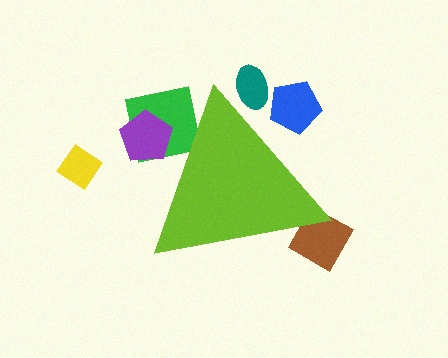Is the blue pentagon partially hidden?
Yes, the blue pentagon is partially hidden behind the lime triangle.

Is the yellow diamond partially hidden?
No, the yellow diamond is fully visible.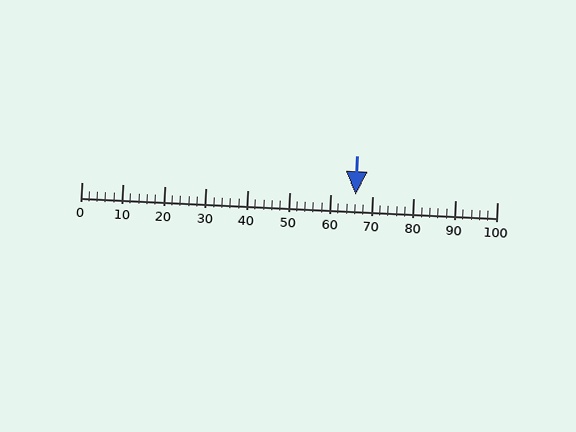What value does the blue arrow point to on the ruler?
The blue arrow points to approximately 66.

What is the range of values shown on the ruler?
The ruler shows values from 0 to 100.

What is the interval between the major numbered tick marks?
The major tick marks are spaced 10 units apart.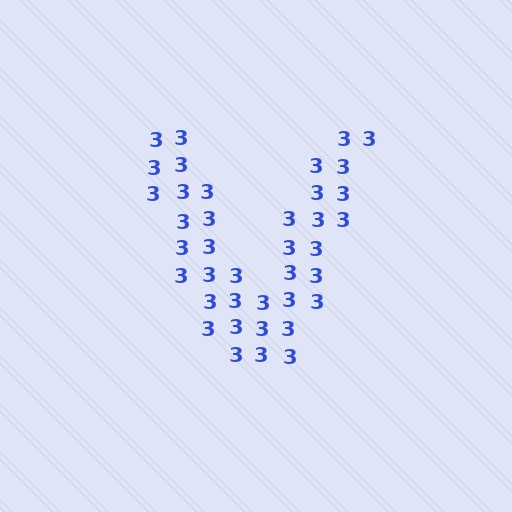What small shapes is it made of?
It is made of small digit 3's.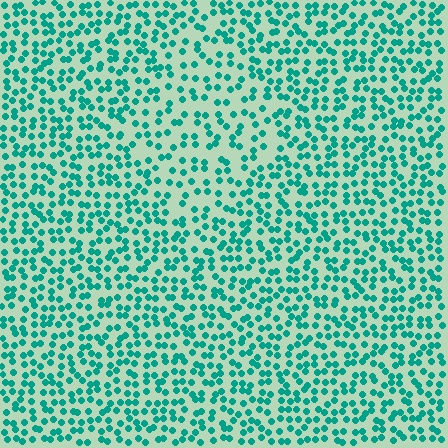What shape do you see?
I see a diamond.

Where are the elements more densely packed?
The elements are more densely packed outside the diamond boundary.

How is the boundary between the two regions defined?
The boundary is defined by a change in element density (approximately 1.6x ratio). All elements are the same color, size, and shape.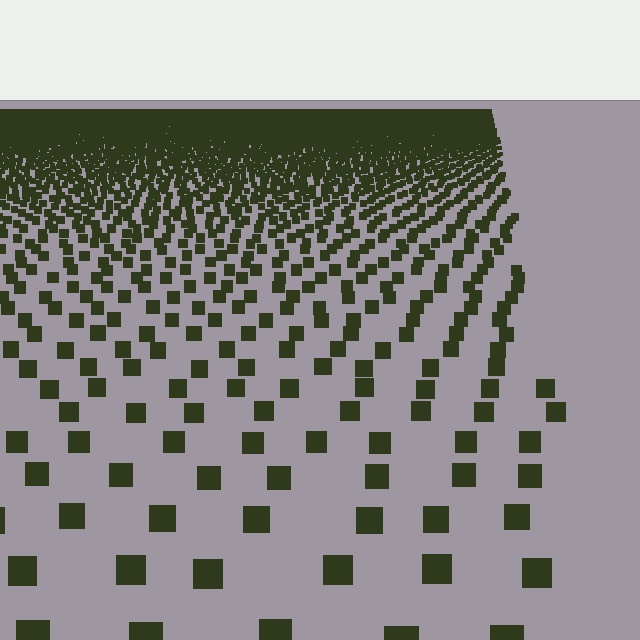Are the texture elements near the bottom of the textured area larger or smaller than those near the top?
Larger. Near the bottom, elements are closer to the viewer and appear at a bigger on-screen size.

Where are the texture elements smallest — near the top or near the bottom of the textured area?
Near the top.